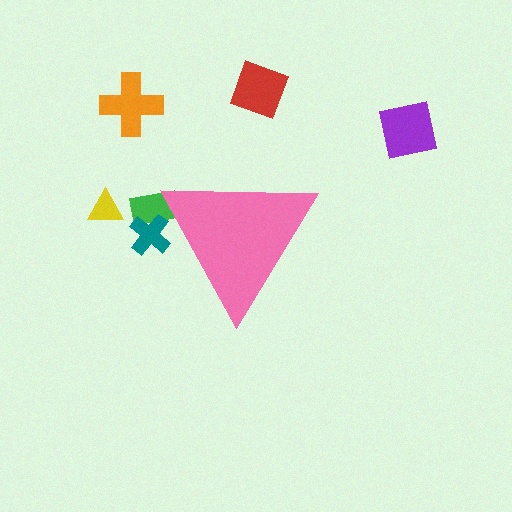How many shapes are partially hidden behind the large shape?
2 shapes are partially hidden.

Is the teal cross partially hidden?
Yes, the teal cross is partially hidden behind the pink triangle.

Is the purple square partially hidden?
No, the purple square is fully visible.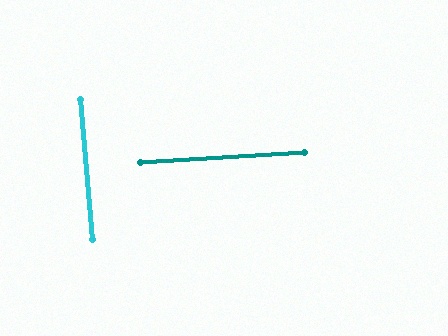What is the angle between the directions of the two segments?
Approximately 88 degrees.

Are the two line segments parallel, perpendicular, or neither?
Perpendicular — they meet at approximately 88°.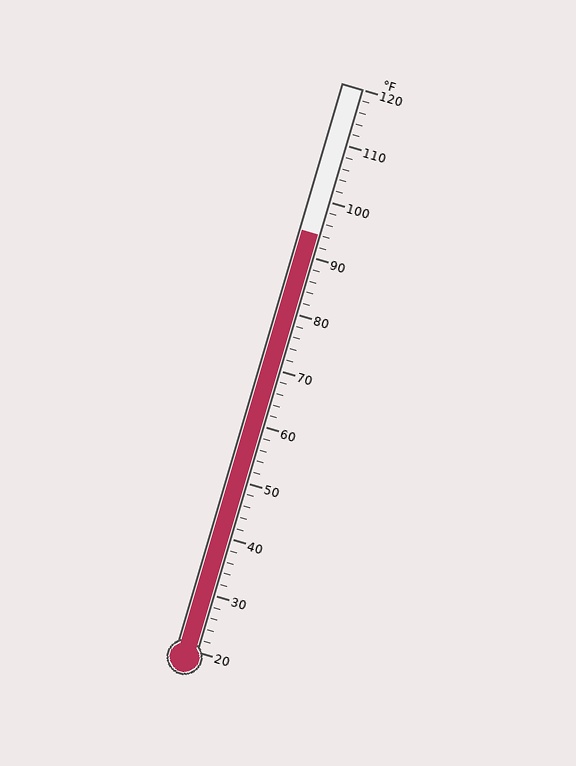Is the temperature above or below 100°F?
The temperature is below 100°F.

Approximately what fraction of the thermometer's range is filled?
The thermometer is filled to approximately 75% of its range.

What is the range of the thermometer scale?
The thermometer scale ranges from 20°F to 120°F.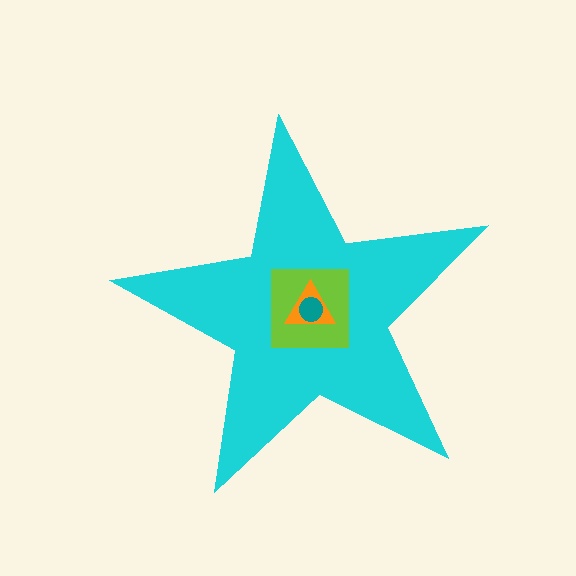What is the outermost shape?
The cyan star.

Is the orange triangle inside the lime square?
Yes.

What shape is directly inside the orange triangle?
The teal circle.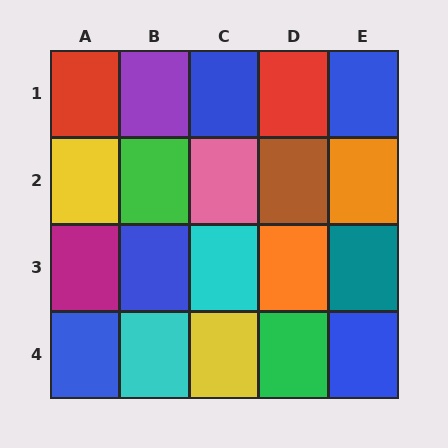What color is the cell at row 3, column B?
Blue.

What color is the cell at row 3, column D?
Orange.